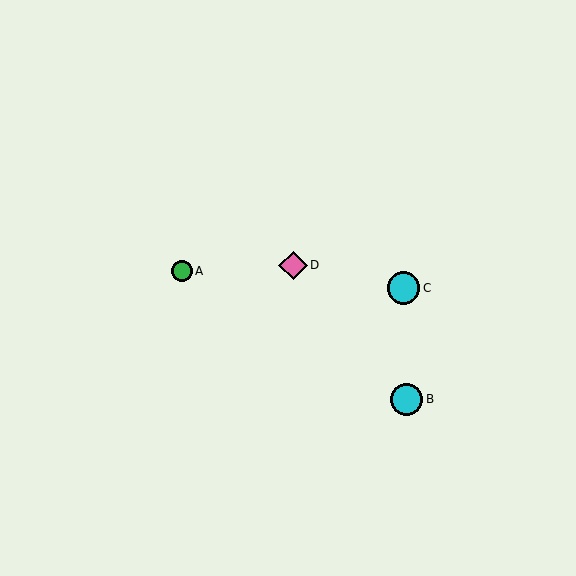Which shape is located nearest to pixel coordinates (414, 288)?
The cyan circle (labeled C) at (403, 288) is nearest to that location.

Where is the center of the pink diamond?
The center of the pink diamond is at (293, 265).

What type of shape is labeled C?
Shape C is a cyan circle.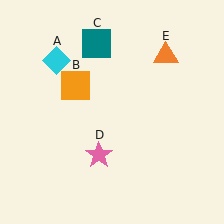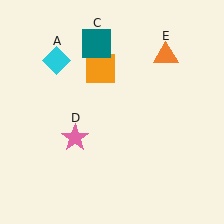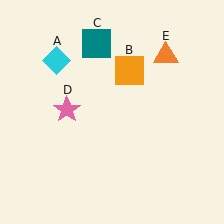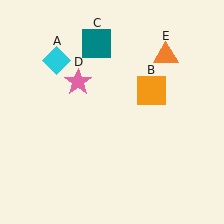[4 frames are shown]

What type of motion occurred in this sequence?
The orange square (object B), pink star (object D) rotated clockwise around the center of the scene.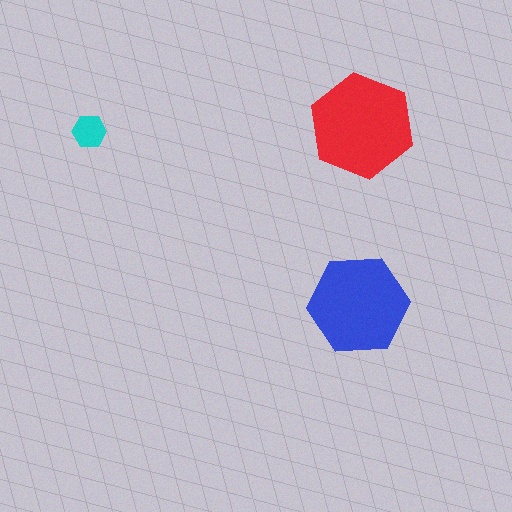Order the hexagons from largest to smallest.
the red one, the blue one, the cyan one.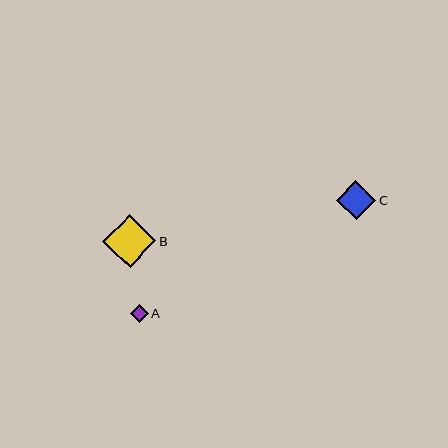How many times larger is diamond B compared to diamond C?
Diamond B is approximately 1.4 times the size of diamond C.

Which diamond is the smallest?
Diamond A is the smallest with a size of approximately 18 pixels.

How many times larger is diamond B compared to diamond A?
Diamond B is approximately 3.0 times the size of diamond A.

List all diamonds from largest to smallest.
From largest to smallest: B, C, A.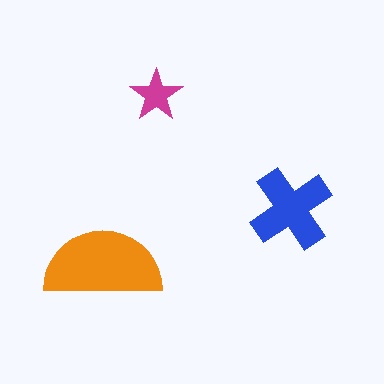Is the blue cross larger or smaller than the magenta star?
Larger.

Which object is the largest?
The orange semicircle.